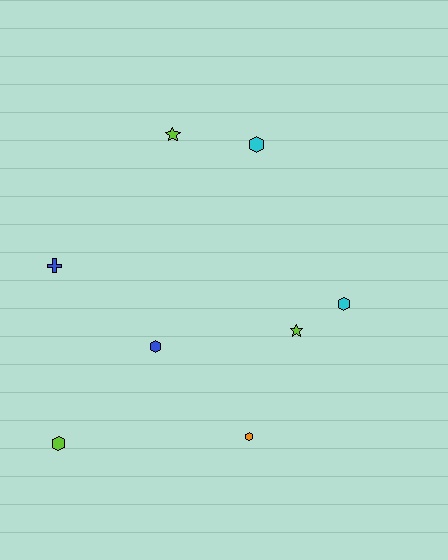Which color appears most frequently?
Lime, with 3 objects.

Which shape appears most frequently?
Hexagon, with 5 objects.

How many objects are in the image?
There are 8 objects.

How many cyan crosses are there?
There are no cyan crosses.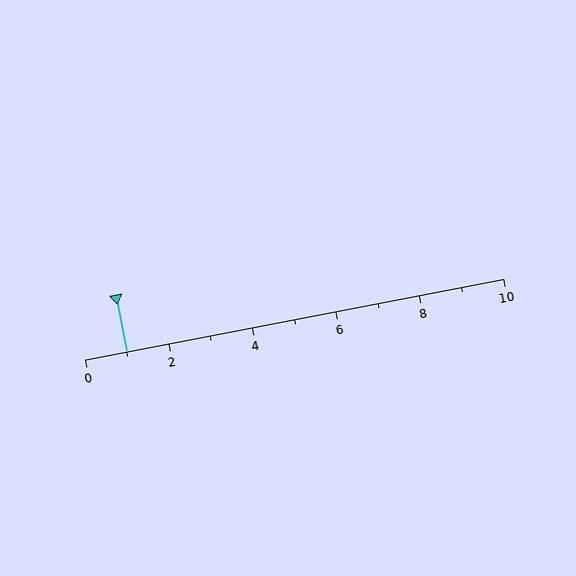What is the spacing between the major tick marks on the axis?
The major ticks are spaced 2 apart.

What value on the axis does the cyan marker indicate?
The marker indicates approximately 1.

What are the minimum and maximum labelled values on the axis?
The axis runs from 0 to 10.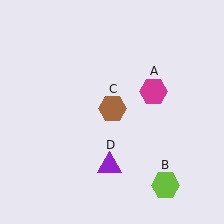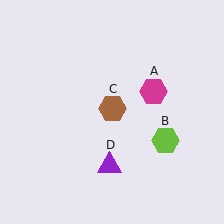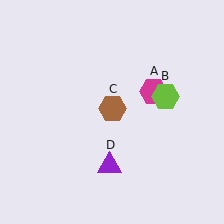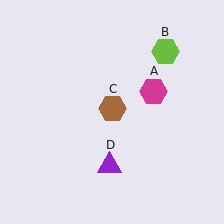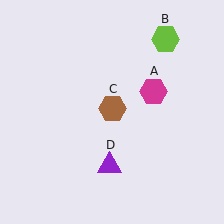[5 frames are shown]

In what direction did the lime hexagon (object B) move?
The lime hexagon (object B) moved up.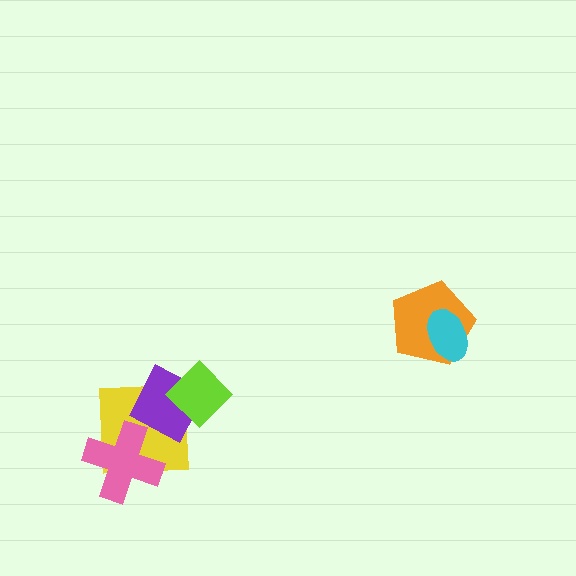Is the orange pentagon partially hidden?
Yes, it is partially covered by another shape.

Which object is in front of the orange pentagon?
The cyan ellipse is in front of the orange pentagon.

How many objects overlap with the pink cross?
1 object overlaps with the pink cross.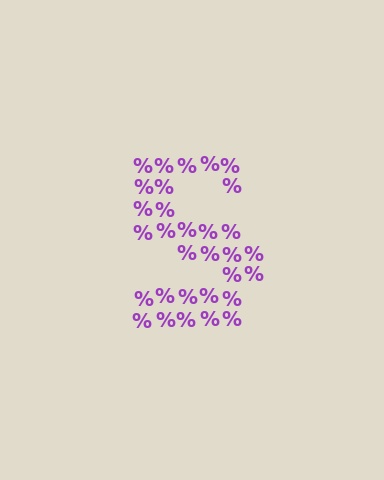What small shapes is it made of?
It is made of small percent signs.